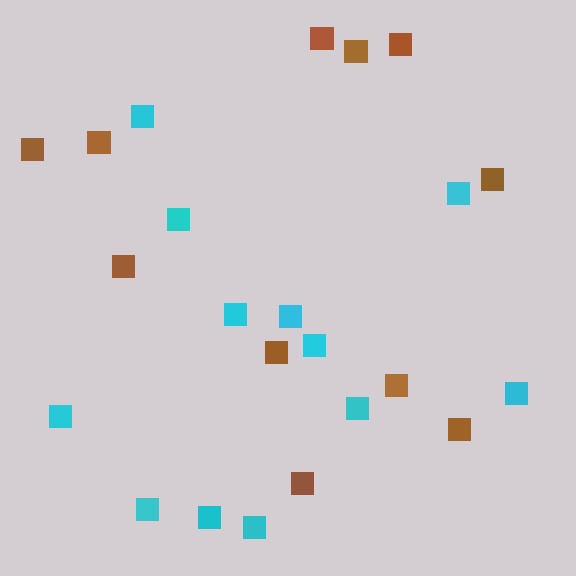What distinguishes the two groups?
There are 2 groups: one group of cyan squares (12) and one group of brown squares (11).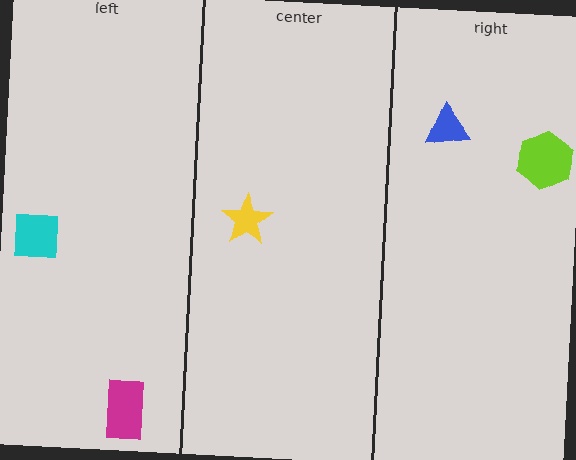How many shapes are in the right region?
2.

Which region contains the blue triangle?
The right region.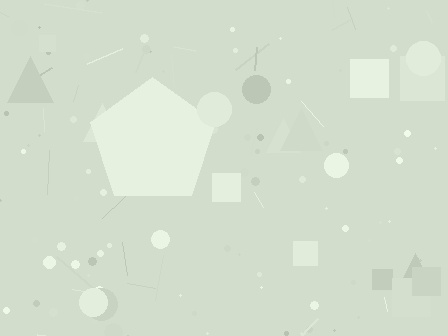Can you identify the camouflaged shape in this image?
The camouflaged shape is a pentagon.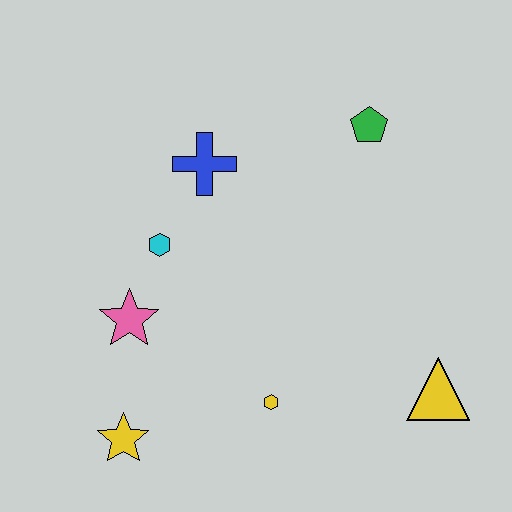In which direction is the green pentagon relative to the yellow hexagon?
The green pentagon is above the yellow hexagon.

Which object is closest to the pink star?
The cyan hexagon is closest to the pink star.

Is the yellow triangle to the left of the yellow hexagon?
No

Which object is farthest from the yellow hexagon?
The green pentagon is farthest from the yellow hexagon.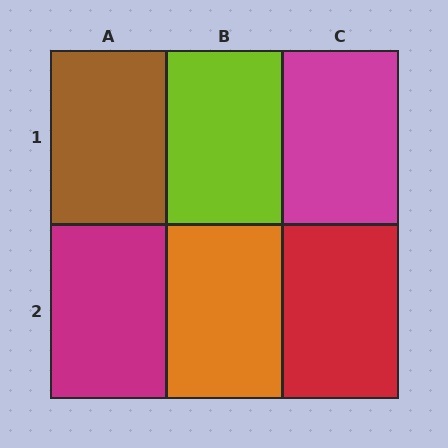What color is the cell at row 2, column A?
Magenta.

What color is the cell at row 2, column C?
Red.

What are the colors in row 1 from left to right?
Brown, lime, magenta.